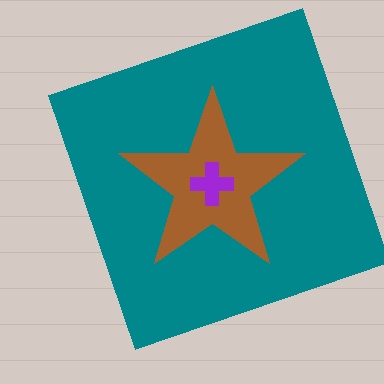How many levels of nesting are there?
3.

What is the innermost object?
The purple cross.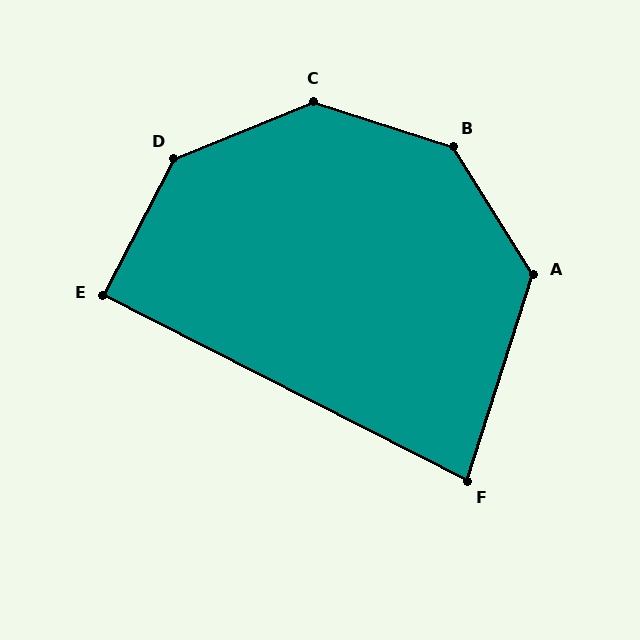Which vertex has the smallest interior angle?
F, at approximately 81 degrees.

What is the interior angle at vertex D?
Approximately 139 degrees (obtuse).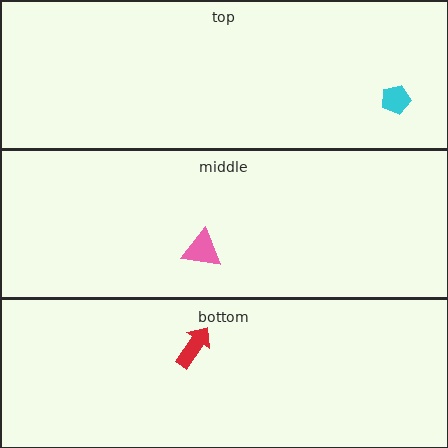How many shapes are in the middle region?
1.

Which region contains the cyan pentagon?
The top region.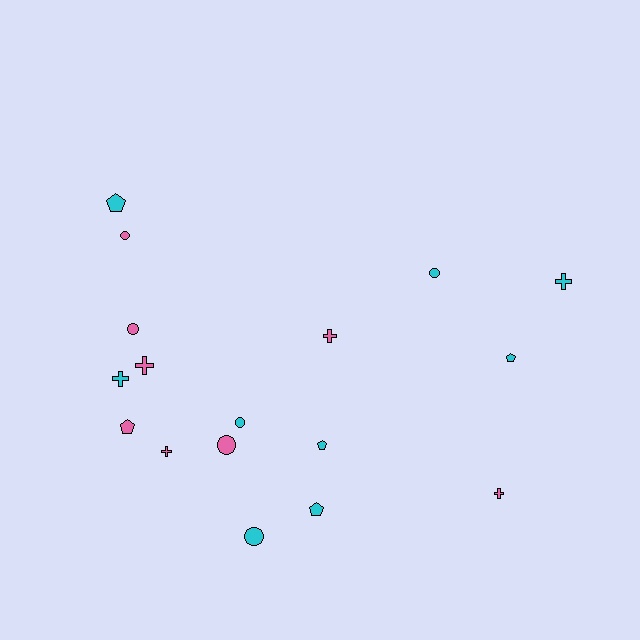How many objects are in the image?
There are 17 objects.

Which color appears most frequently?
Cyan, with 9 objects.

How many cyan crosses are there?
There are 2 cyan crosses.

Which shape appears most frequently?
Circle, with 6 objects.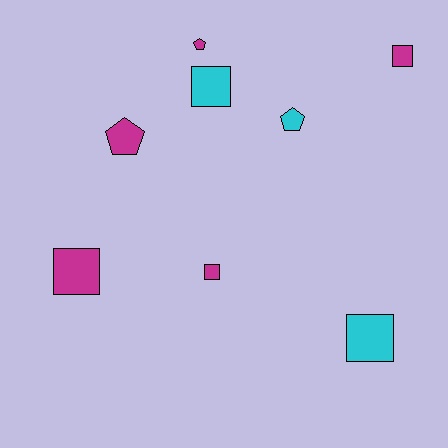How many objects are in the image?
There are 8 objects.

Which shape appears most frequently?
Square, with 5 objects.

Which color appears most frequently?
Magenta, with 5 objects.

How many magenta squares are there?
There are 3 magenta squares.